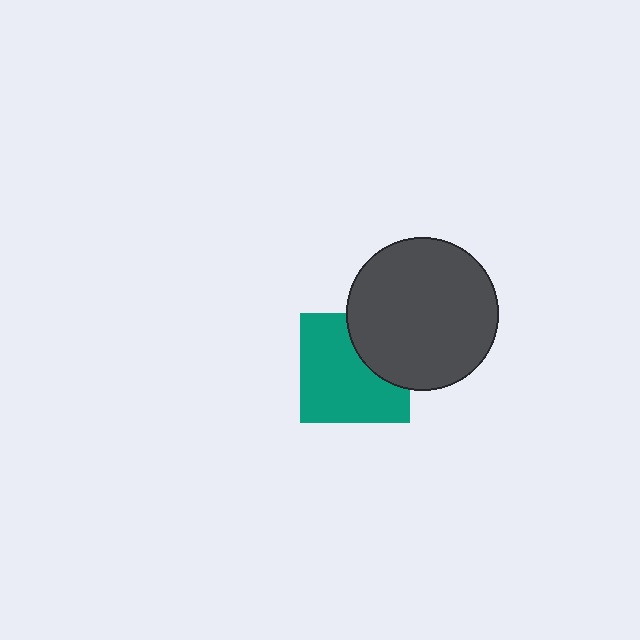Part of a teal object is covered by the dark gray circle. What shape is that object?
It is a square.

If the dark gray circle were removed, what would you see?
You would see the complete teal square.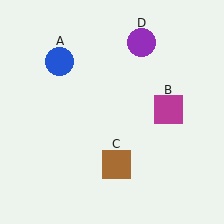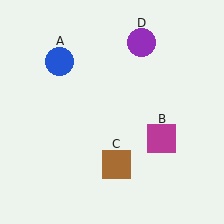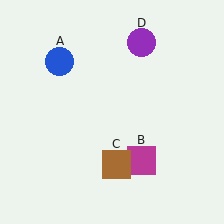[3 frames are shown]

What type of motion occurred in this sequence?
The magenta square (object B) rotated clockwise around the center of the scene.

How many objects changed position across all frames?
1 object changed position: magenta square (object B).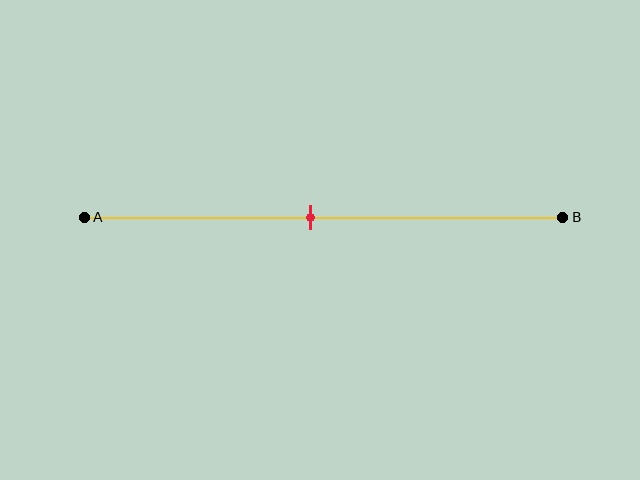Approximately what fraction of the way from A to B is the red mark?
The red mark is approximately 45% of the way from A to B.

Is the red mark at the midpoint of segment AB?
Yes, the mark is approximately at the midpoint.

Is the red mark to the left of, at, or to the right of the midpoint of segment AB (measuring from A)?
The red mark is approximately at the midpoint of segment AB.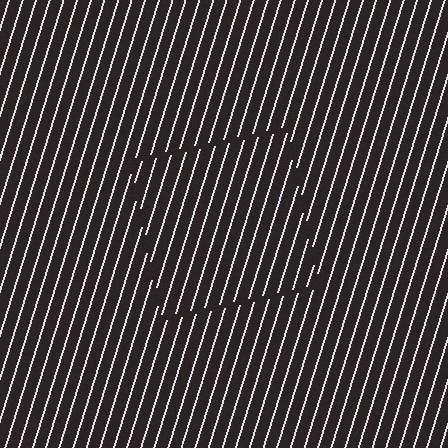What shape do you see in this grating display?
An illusory square. The interior of the shape contains the same grating, shifted by half a period — the contour is defined by the phase discontinuity where line-ends from the inner and outer gratings abut.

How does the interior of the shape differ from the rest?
The interior of the shape contains the same grating, shifted by half a period — the contour is defined by the phase discontinuity where line-ends from the inner and outer gratings abut.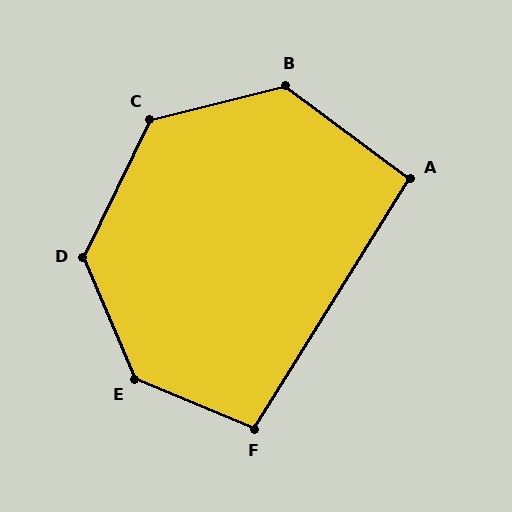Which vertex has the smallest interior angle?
A, at approximately 95 degrees.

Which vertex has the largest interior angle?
E, at approximately 135 degrees.